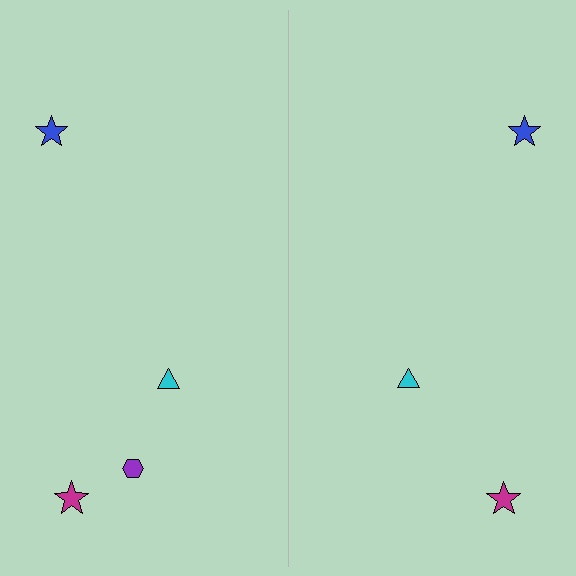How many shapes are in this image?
There are 7 shapes in this image.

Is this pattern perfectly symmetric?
No, the pattern is not perfectly symmetric. A purple hexagon is missing from the right side.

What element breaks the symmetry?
A purple hexagon is missing from the right side.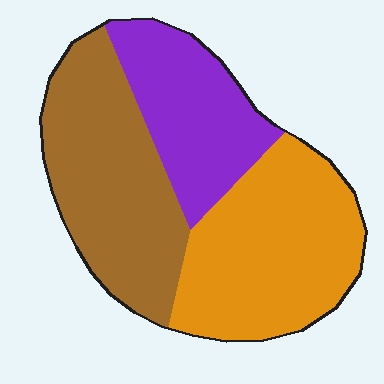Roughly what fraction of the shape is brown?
Brown covers roughly 35% of the shape.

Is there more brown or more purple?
Brown.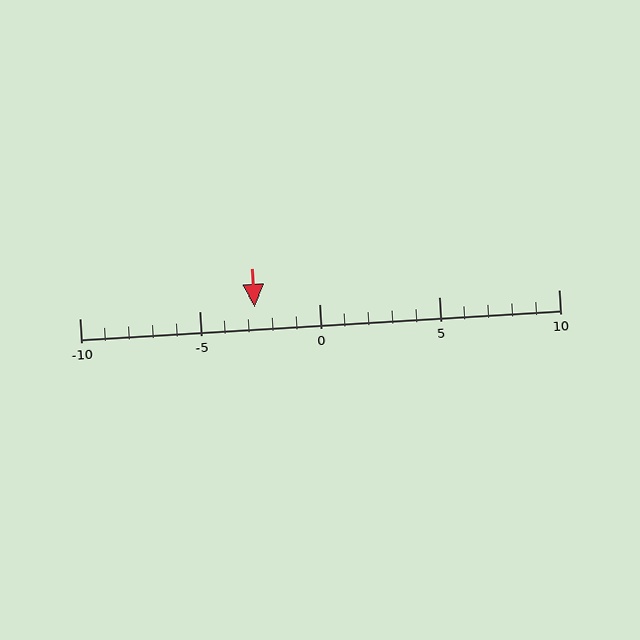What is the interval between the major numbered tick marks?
The major tick marks are spaced 5 units apart.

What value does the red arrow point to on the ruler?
The red arrow points to approximately -3.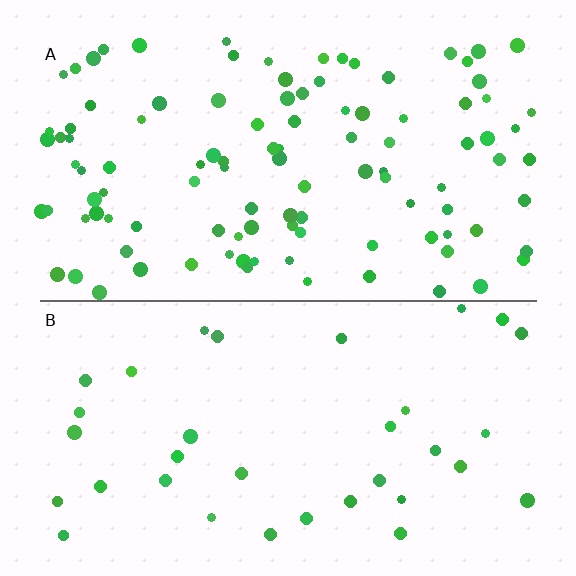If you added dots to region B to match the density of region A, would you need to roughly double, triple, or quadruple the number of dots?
Approximately triple.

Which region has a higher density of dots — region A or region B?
A (the top).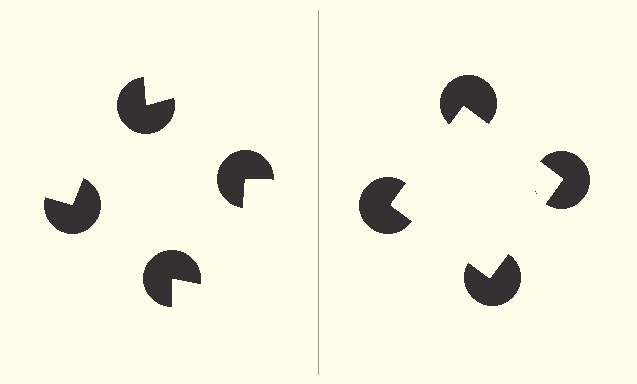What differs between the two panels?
The pac-man discs are positioned identically on both sides; only the wedge orientations differ. On the right they align to a square; on the left they are misaligned.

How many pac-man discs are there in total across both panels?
8 — 4 on each side.